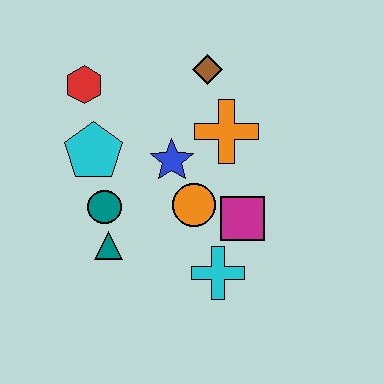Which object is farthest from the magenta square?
The red hexagon is farthest from the magenta square.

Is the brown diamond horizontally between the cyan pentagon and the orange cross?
Yes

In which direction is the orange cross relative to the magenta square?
The orange cross is above the magenta square.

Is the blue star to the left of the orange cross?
Yes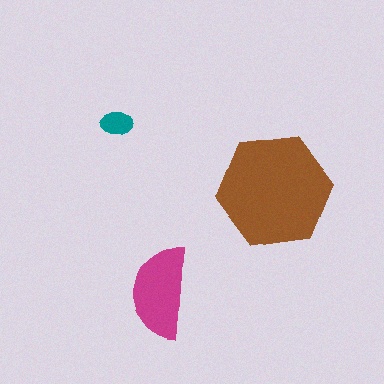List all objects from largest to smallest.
The brown hexagon, the magenta semicircle, the teal ellipse.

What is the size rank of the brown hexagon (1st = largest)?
1st.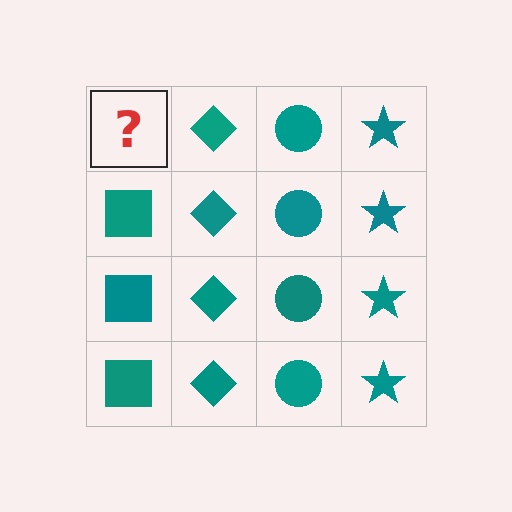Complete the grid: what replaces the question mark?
The question mark should be replaced with a teal square.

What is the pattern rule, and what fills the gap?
The rule is that each column has a consistent shape. The gap should be filled with a teal square.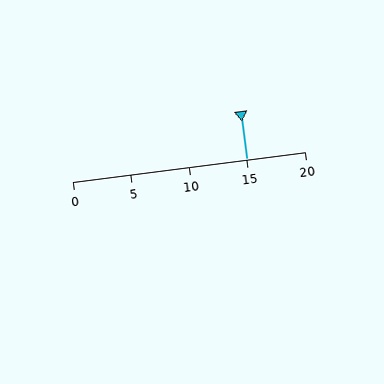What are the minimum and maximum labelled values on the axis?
The axis runs from 0 to 20.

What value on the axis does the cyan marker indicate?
The marker indicates approximately 15.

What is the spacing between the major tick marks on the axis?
The major ticks are spaced 5 apart.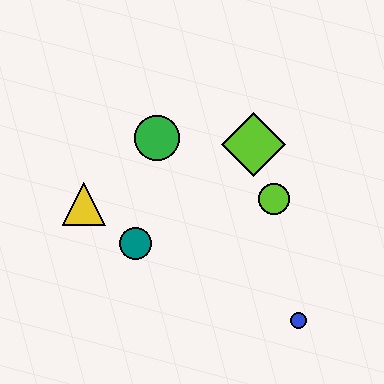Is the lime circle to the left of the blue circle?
Yes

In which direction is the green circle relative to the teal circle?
The green circle is above the teal circle.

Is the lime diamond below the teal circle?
No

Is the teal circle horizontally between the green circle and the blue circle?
No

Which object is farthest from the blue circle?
The yellow triangle is farthest from the blue circle.